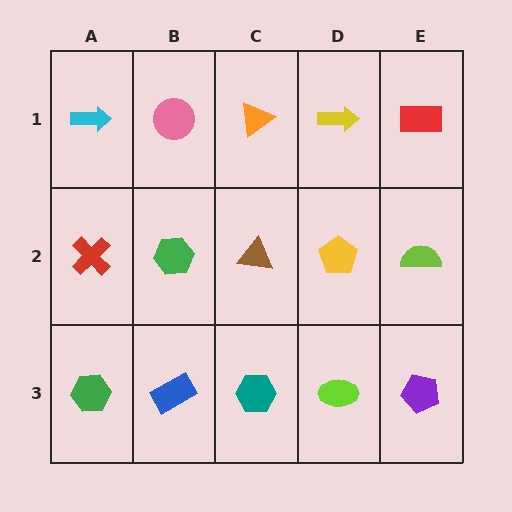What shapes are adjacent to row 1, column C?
A brown triangle (row 2, column C), a pink circle (row 1, column B), a yellow arrow (row 1, column D).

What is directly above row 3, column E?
A lime semicircle.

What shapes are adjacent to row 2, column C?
An orange triangle (row 1, column C), a teal hexagon (row 3, column C), a green hexagon (row 2, column B), a yellow pentagon (row 2, column D).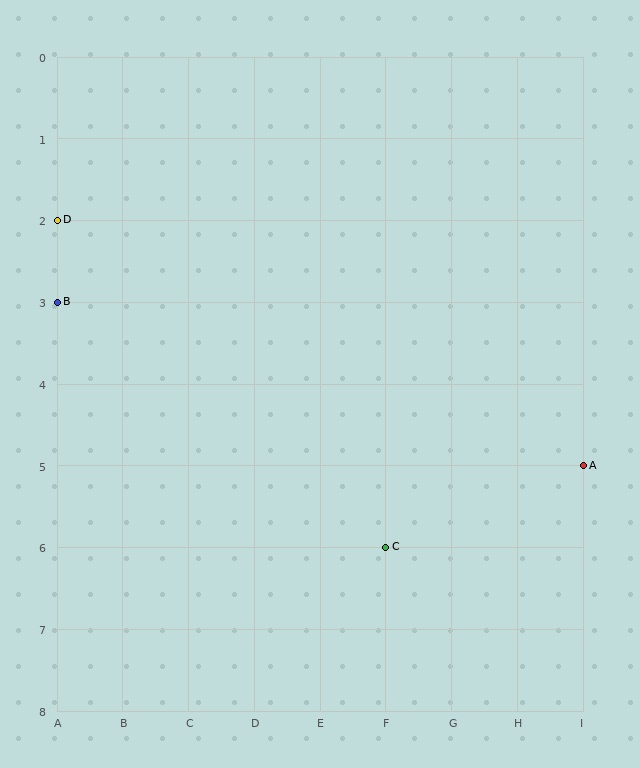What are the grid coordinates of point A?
Point A is at grid coordinates (I, 5).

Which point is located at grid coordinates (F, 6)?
Point C is at (F, 6).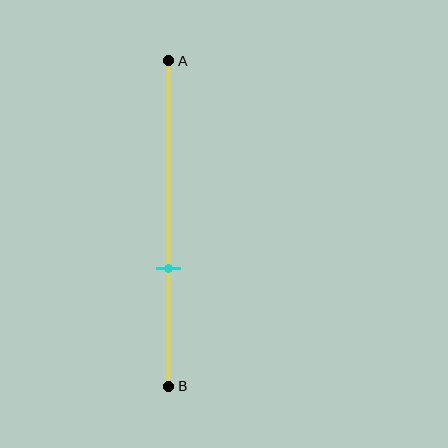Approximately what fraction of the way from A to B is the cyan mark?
The cyan mark is approximately 65% of the way from A to B.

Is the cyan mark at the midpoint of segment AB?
No, the mark is at about 65% from A, not at the 50% midpoint.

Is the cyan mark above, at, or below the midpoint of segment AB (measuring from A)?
The cyan mark is below the midpoint of segment AB.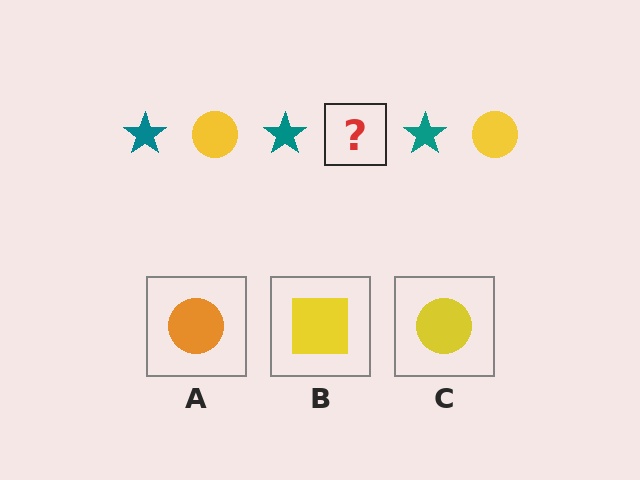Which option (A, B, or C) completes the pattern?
C.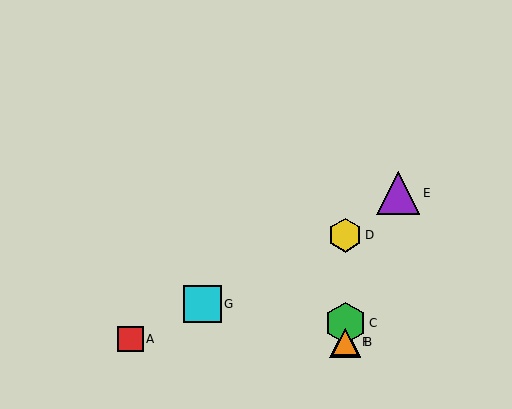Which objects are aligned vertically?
Objects B, C, D, F are aligned vertically.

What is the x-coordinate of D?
Object D is at x≈345.